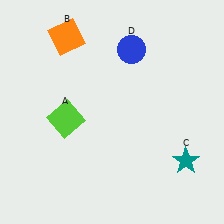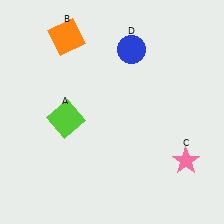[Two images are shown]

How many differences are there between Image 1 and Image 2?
There is 1 difference between the two images.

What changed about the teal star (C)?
In Image 1, C is teal. In Image 2, it changed to pink.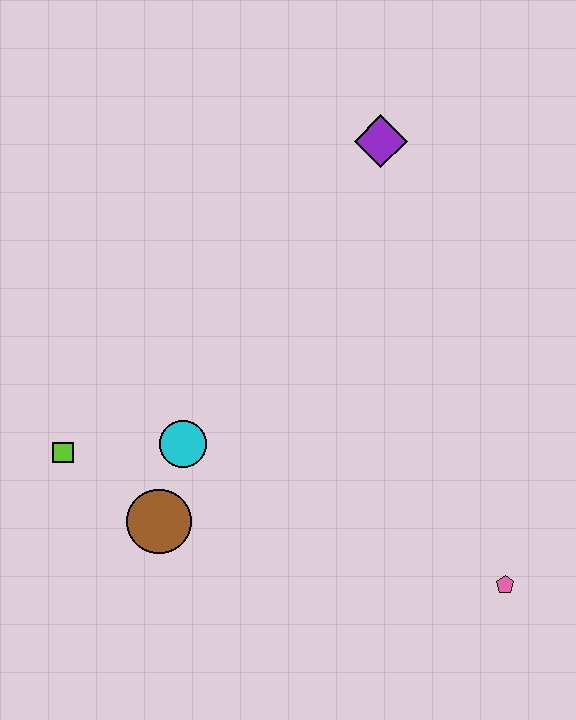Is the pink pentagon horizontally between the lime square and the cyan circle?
No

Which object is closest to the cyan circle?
The brown circle is closest to the cyan circle.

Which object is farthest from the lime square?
The pink pentagon is farthest from the lime square.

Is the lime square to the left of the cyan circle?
Yes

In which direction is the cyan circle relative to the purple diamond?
The cyan circle is below the purple diamond.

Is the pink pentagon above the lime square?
No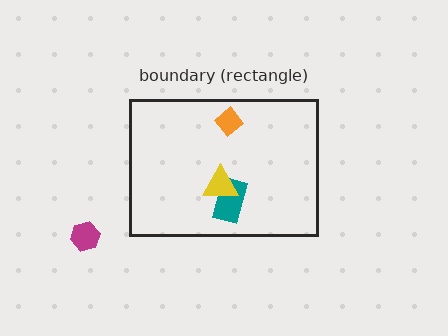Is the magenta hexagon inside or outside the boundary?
Outside.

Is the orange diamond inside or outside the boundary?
Inside.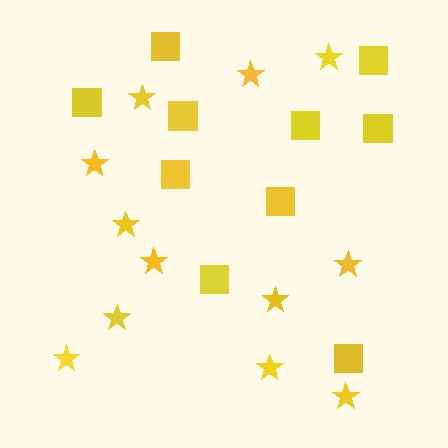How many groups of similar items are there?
There are 2 groups: one group of squares (10) and one group of stars (12).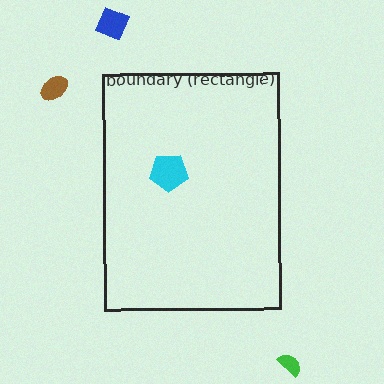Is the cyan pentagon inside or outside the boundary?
Inside.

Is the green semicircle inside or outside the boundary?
Outside.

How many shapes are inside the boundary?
1 inside, 3 outside.